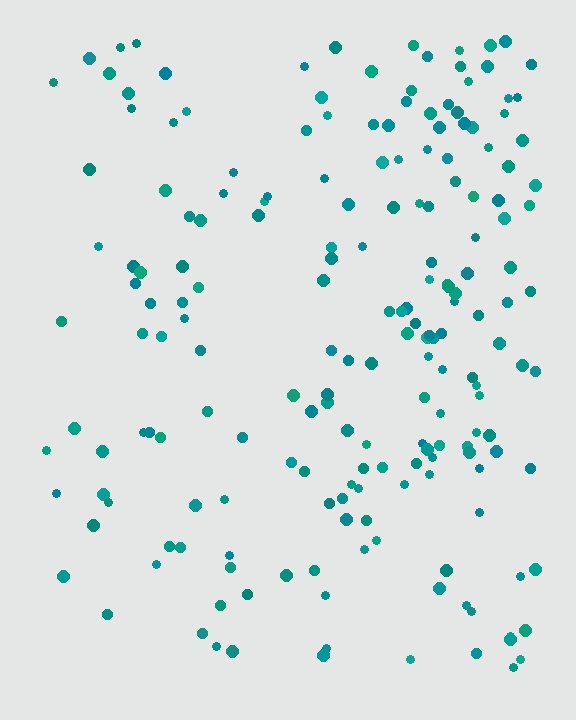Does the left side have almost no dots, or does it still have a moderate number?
Still a moderate number, just noticeably fewer than the right.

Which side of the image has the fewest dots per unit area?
The left.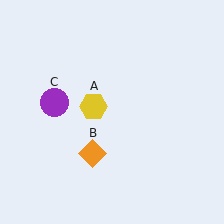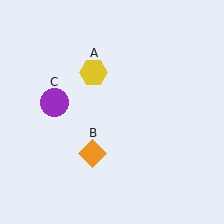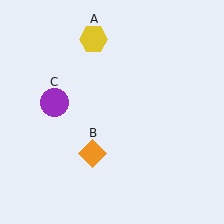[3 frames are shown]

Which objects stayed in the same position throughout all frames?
Orange diamond (object B) and purple circle (object C) remained stationary.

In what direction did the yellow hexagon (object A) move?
The yellow hexagon (object A) moved up.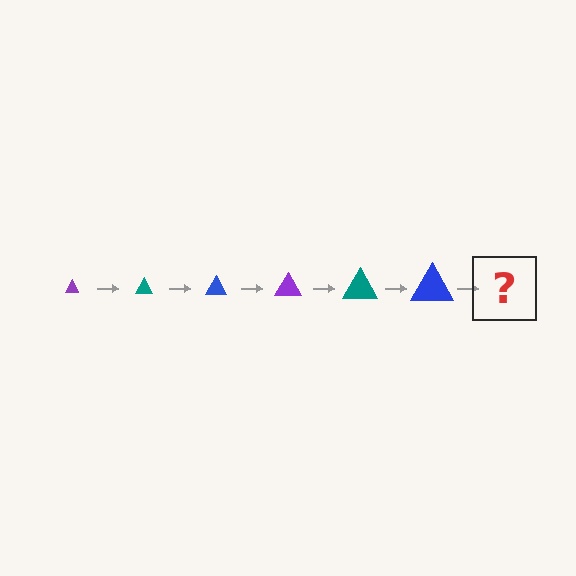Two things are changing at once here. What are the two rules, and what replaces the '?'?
The two rules are that the triangle grows larger each step and the color cycles through purple, teal, and blue. The '?' should be a purple triangle, larger than the previous one.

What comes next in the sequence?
The next element should be a purple triangle, larger than the previous one.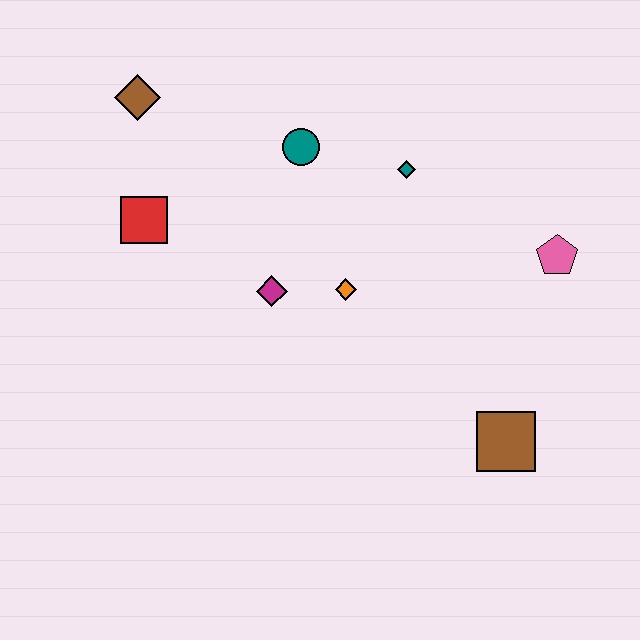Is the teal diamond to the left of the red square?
No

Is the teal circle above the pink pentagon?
Yes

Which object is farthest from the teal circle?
The brown square is farthest from the teal circle.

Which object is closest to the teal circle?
The teal diamond is closest to the teal circle.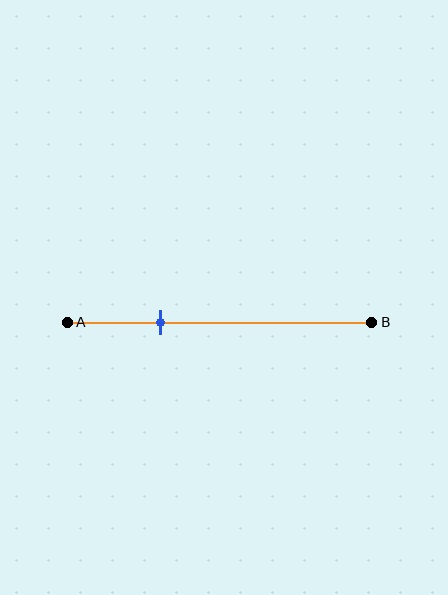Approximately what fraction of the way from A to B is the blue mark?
The blue mark is approximately 30% of the way from A to B.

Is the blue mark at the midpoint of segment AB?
No, the mark is at about 30% from A, not at the 50% midpoint.